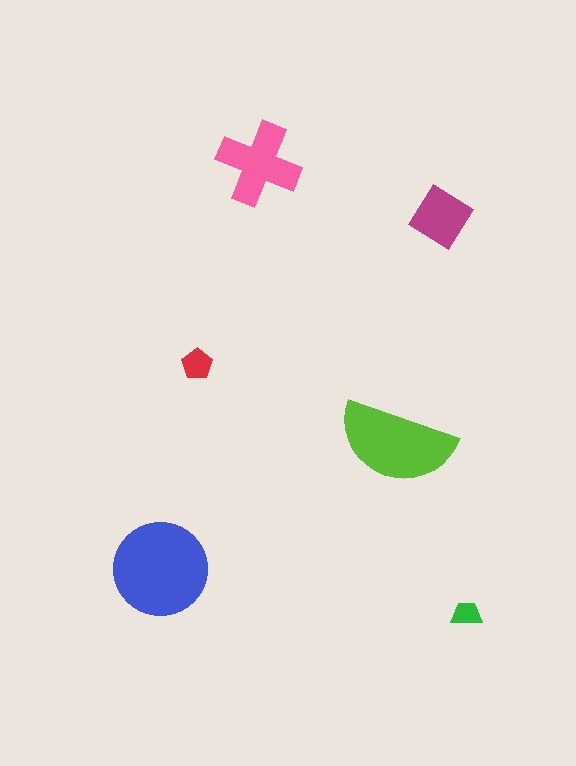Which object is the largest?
The blue circle.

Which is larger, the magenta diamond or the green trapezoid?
The magenta diamond.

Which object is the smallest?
The green trapezoid.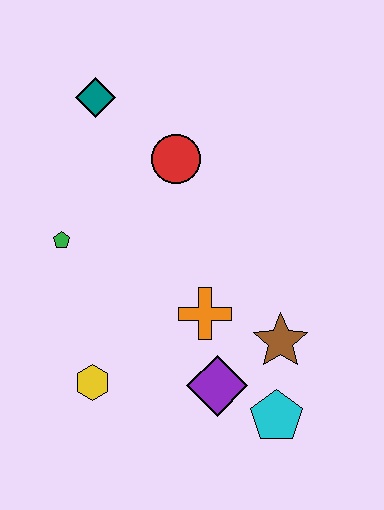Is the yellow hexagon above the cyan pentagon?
Yes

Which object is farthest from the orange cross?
The teal diamond is farthest from the orange cross.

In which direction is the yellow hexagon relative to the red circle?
The yellow hexagon is below the red circle.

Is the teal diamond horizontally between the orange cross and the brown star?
No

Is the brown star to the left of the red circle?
No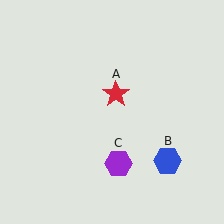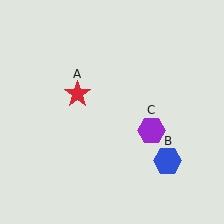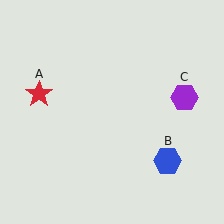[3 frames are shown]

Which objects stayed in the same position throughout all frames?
Blue hexagon (object B) remained stationary.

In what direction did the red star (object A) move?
The red star (object A) moved left.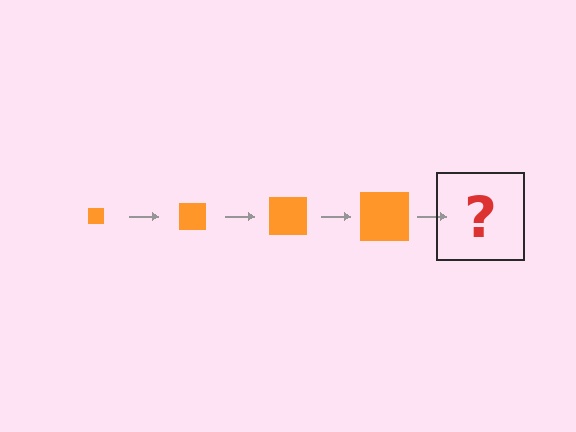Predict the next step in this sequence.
The next step is an orange square, larger than the previous one.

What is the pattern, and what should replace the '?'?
The pattern is that the square gets progressively larger each step. The '?' should be an orange square, larger than the previous one.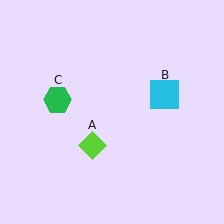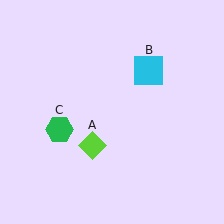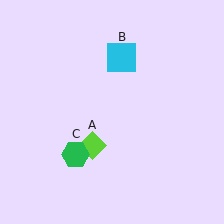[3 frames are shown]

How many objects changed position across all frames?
2 objects changed position: cyan square (object B), green hexagon (object C).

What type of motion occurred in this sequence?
The cyan square (object B), green hexagon (object C) rotated counterclockwise around the center of the scene.